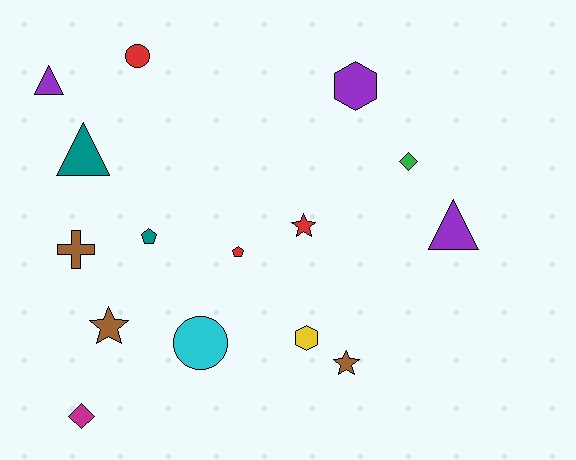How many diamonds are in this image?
There are 2 diamonds.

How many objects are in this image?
There are 15 objects.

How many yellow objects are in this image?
There is 1 yellow object.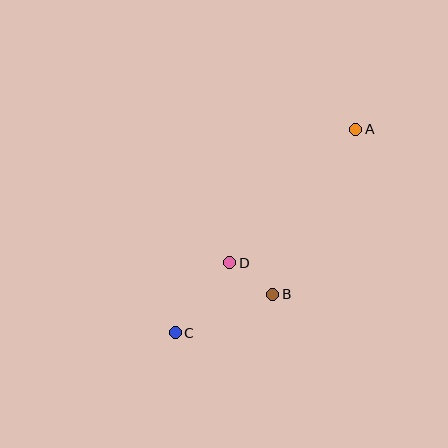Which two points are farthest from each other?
Points A and C are farthest from each other.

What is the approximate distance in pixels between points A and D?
The distance between A and D is approximately 184 pixels.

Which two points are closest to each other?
Points B and D are closest to each other.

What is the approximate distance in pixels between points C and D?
The distance between C and D is approximately 89 pixels.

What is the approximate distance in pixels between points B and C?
The distance between B and C is approximately 105 pixels.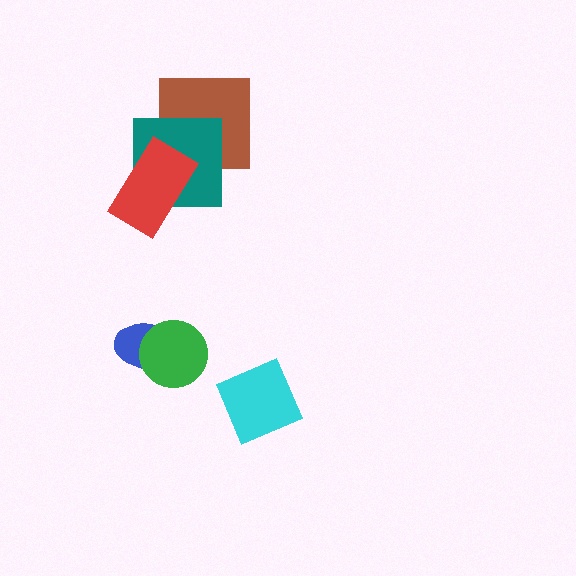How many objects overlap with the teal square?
2 objects overlap with the teal square.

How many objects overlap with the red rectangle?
1 object overlaps with the red rectangle.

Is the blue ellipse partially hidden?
Yes, it is partially covered by another shape.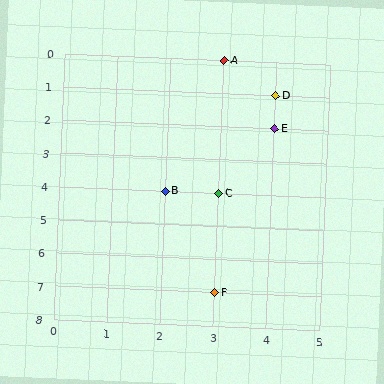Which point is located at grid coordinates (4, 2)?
Point E is at (4, 2).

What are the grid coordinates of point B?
Point B is at grid coordinates (2, 4).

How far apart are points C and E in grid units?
Points C and E are 1 column and 2 rows apart (about 2.2 grid units diagonally).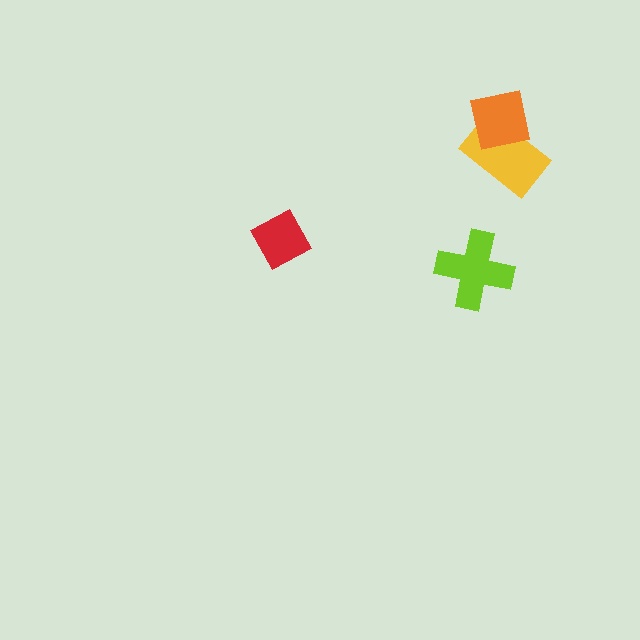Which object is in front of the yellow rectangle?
The orange square is in front of the yellow rectangle.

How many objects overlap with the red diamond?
0 objects overlap with the red diamond.